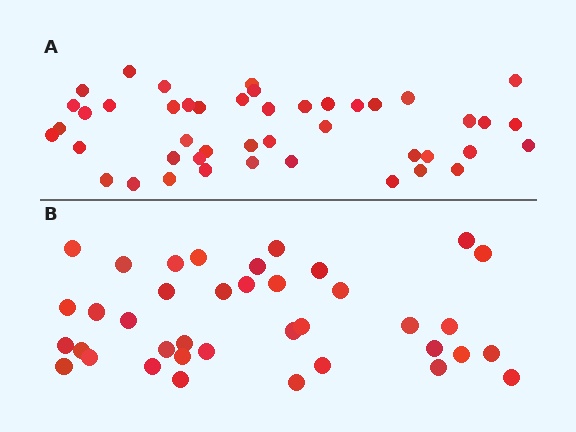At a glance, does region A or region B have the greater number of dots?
Region A (the top region) has more dots.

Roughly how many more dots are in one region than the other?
Region A has roughly 8 or so more dots than region B.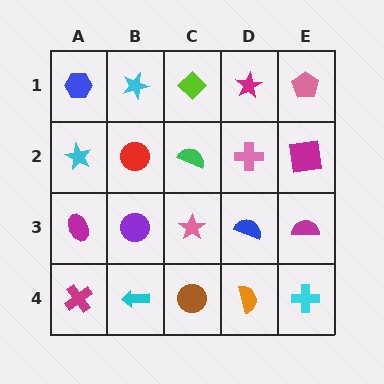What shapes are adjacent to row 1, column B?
A red circle (row 2, column B), a blue hexagon (row 1, column A), a lime diamond (row 1, column C).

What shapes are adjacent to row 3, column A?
A cyan star (row 2, column A), a magenta cross (row 4, column A), a purple circle (row 3, column B).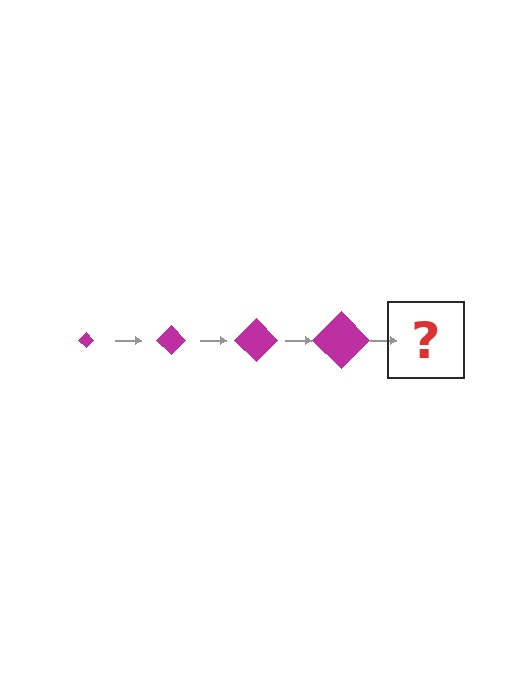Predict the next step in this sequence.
The next step is a magenta diamond, larger than the previous one.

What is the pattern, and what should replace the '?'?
The pattern is that the diamond gets progressively larger each step. The '?' should be a magenta diamond, larger than the previous one.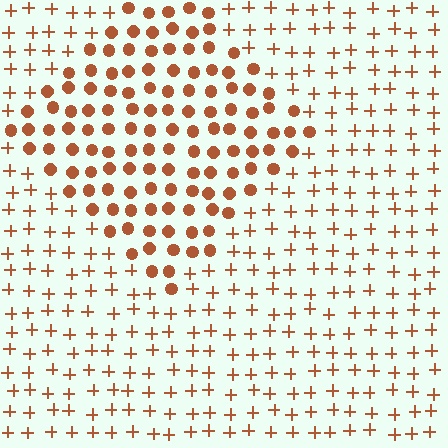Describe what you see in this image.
The image is filled with small brown elements arranged in a uniform grid. A diamond-shaped region contains circles, while the surrounding area contains plus signs. The boundary is defined purely by the change in element shape.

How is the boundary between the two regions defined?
The boundary is defined by a change in element shape: circles inside vs. plus signs outside. All elements share the same color and spacing.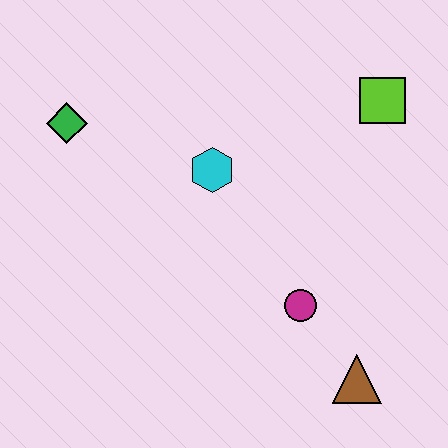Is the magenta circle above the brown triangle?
Yes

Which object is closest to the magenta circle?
The brown triangle is closest to the magenta circle.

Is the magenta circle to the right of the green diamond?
Yes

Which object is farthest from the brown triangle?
The green diamond is farthest from the brown triangle.